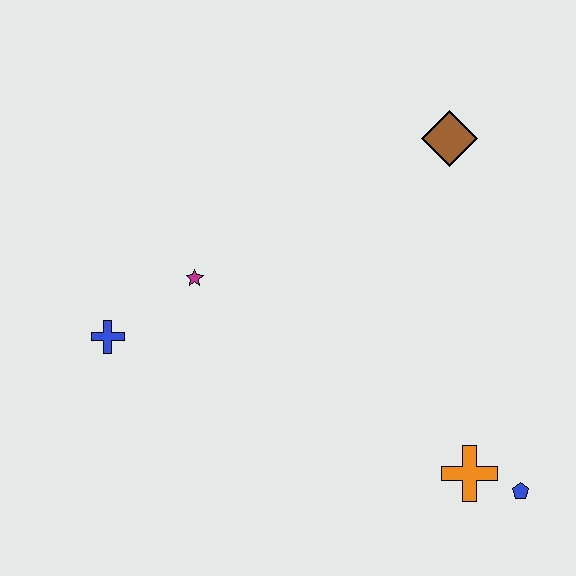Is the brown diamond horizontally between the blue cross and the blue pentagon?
Yes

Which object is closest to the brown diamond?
The magenta star is closest to the brown diamond.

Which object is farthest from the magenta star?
The blue pentagon is farthest from the magenta star.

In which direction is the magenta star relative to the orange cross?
The magenta star is to the left of the orange cross.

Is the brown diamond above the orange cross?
Yes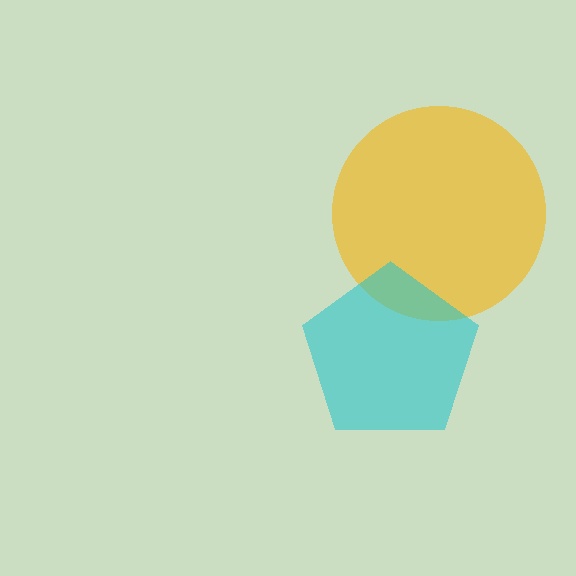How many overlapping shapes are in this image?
There are 2 overlapping shapes in the image.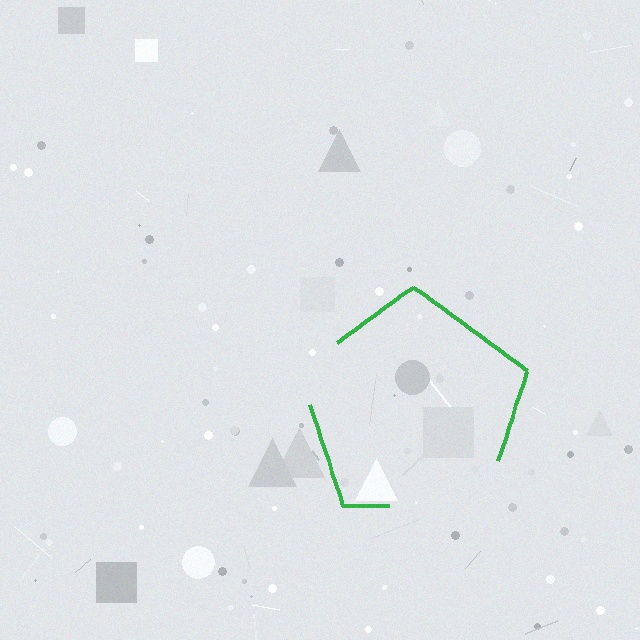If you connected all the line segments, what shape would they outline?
They would outline a pentagon.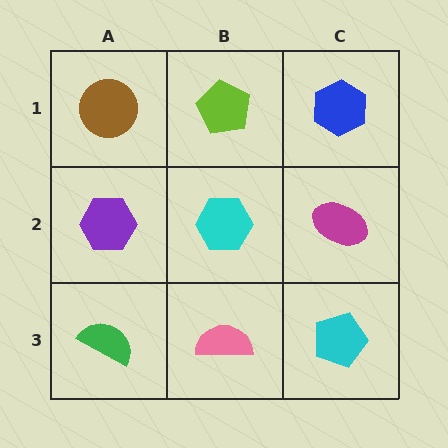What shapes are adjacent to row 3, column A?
A purple hexagon (row 2, column A), a pink semicircle (row 3, column B).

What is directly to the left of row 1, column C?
A lime pentagon.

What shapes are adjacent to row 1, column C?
A magenta ellipse (row 2, column C), a lime pentagon (row 1, column B).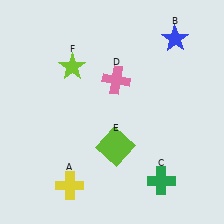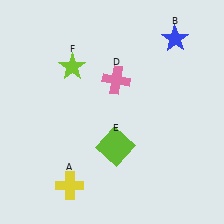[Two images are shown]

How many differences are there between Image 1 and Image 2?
There is 1 difference between the two images.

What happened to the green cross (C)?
The green cross (C) was removed in Image 2. It was in the bottom-right area of Image 1.